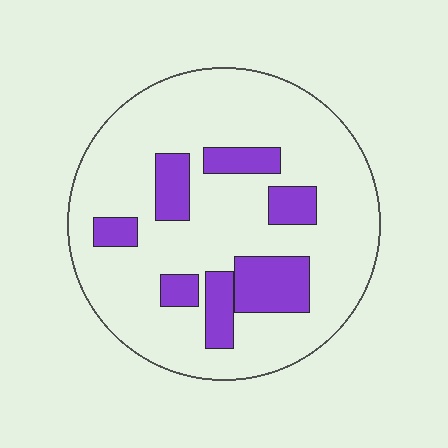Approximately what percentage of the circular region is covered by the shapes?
Approximately 20%.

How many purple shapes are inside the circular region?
7.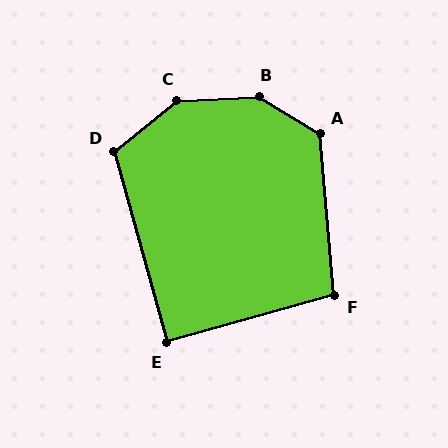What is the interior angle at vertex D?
Approximately 114 degrees (obtuse).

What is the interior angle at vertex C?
Approximately 144 degrees (obtuse).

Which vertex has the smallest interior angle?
E, at approximately 90 degrees.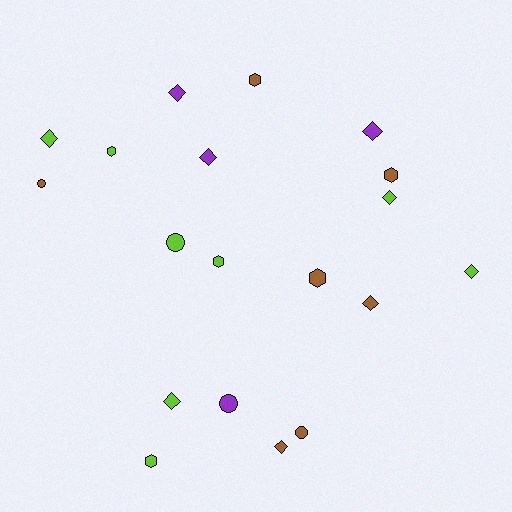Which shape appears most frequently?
Diamond, with 9 objects.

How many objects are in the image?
There are 19 objects.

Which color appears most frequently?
Lime, with 8 objects.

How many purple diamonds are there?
There are 3 purple diamonds.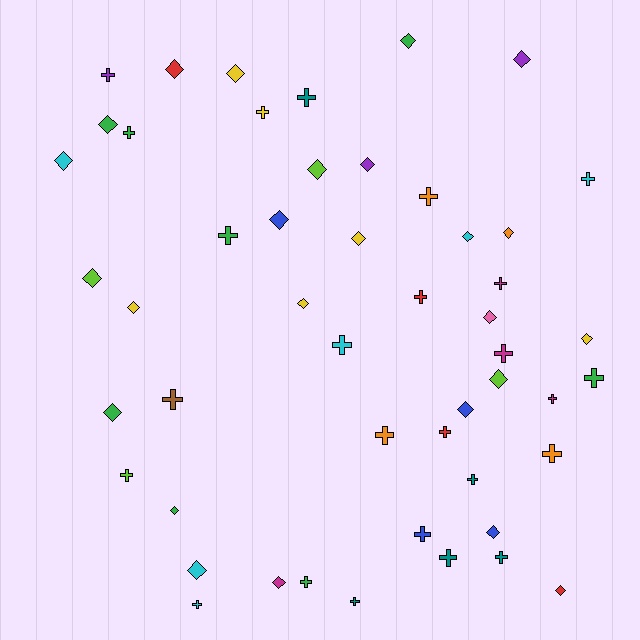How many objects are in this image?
There are 50 objects.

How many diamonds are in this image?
There are 25 diamonds.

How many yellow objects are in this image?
There are 6 yellow objects.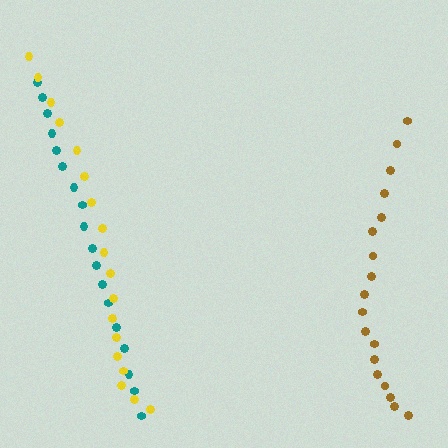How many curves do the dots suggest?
There are 3 distinct paths.